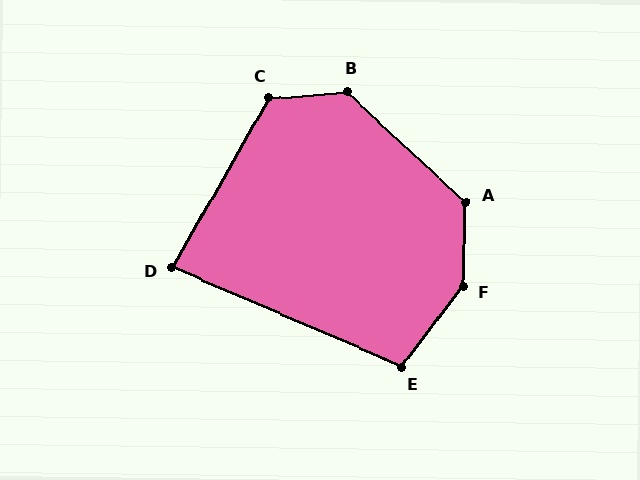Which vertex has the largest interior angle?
F, at approximately 144 degrees.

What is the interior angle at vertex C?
Approximately 125 degrees (obtuse).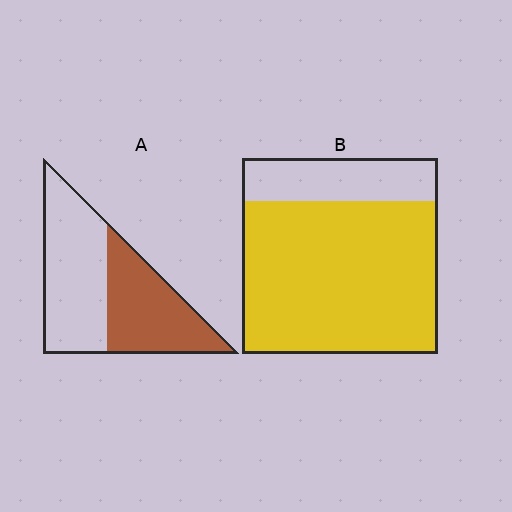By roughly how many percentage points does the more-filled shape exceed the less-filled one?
By roughly 35 percentage points (B over A).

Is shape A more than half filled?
No.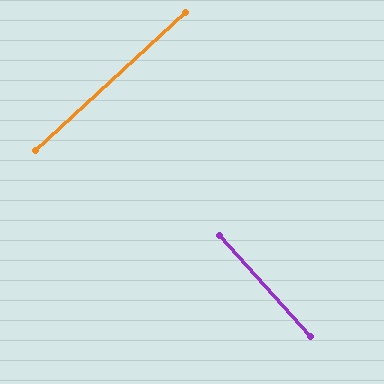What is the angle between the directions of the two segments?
Approximately 89 degrees.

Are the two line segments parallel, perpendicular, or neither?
Perpendicular — they meet at approximately 89°.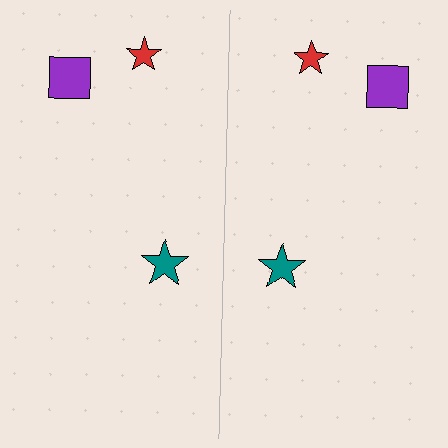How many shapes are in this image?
There are 6 shapes in this image.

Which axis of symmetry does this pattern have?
The pattern has a vertical axis of symmetry running through the center of the image.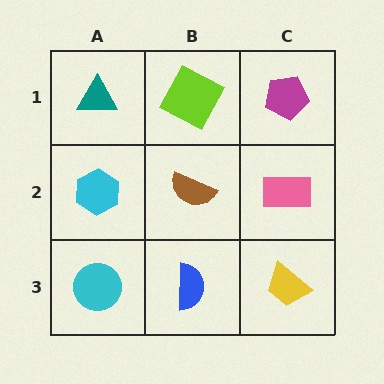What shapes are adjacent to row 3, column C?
A pink rectangle (row 2, column C), a blue semicircle (row 3, column B).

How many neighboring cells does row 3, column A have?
2.